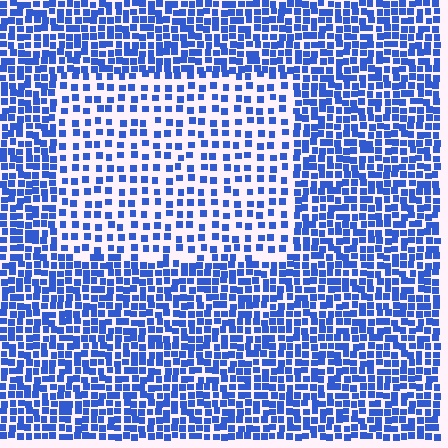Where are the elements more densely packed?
The elements are more densely packed outside the rectangle boundary.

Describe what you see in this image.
The image contains small blue elements arranged at two different densities. A rectangle-shaped region is visible where the elements are less densely packed than the surrounding area.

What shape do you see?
I see a rectangle.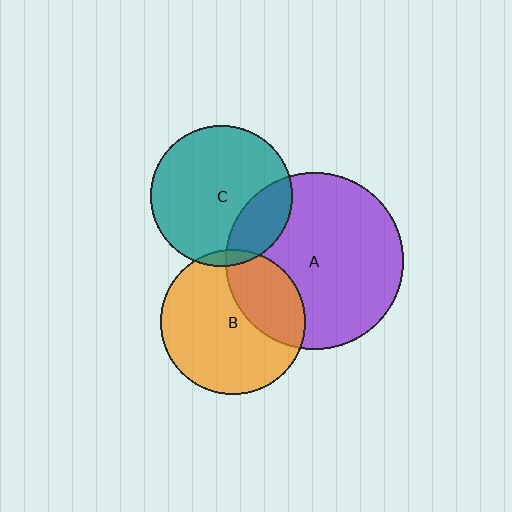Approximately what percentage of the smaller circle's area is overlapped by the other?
Approximately 5%.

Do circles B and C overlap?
Yes.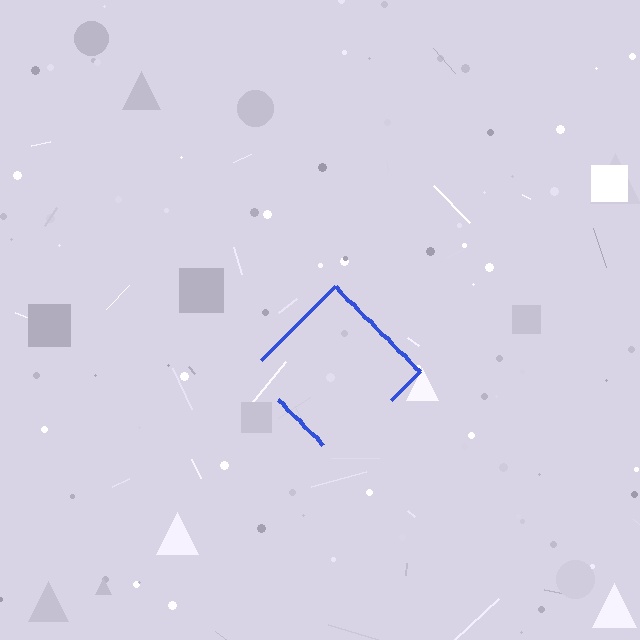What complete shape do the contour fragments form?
The contour fragments form a diamond.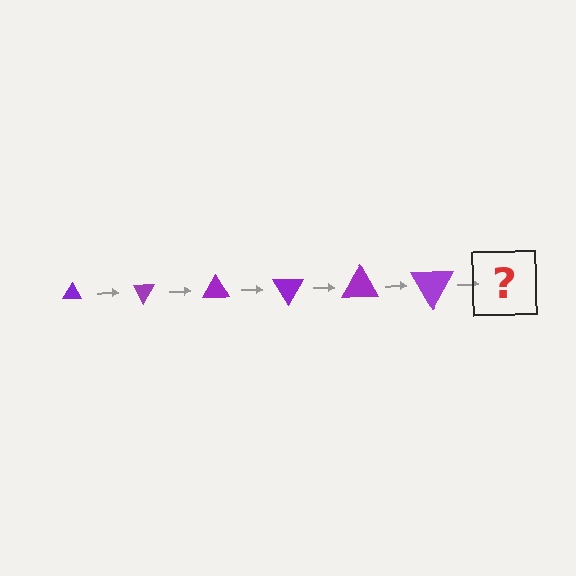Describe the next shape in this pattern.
It should be a triangle, larger than the previous one and rotated 360 degrees from the start.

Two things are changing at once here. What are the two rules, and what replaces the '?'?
The two rules are that the triangle grows larger each step and it rotates 60 degrees each step. The '?' should be a triangle, larger than the previous one and rotated 360 degrees from the start.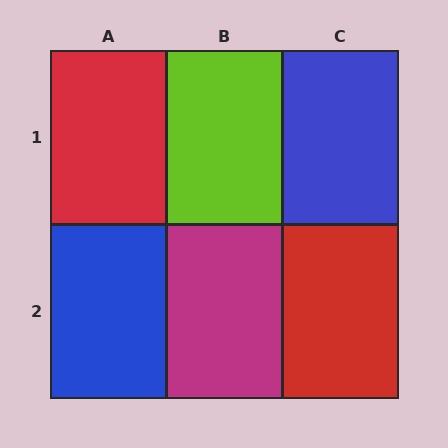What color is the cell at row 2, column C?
Red.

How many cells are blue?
2 cells are blue.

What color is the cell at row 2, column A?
Blue.